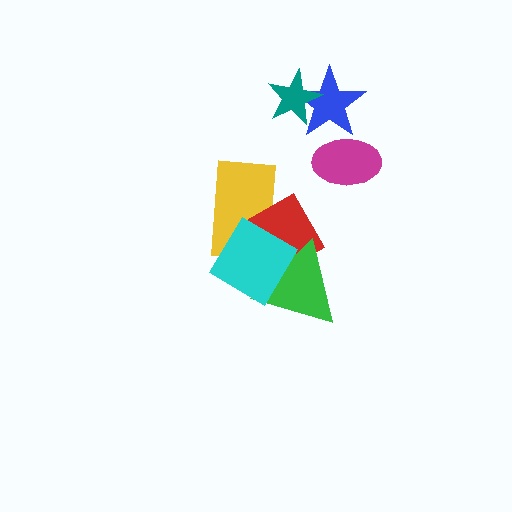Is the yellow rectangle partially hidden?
Yes, it is partially covered by another shape.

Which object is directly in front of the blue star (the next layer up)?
The teal star is directly in front of the blue star.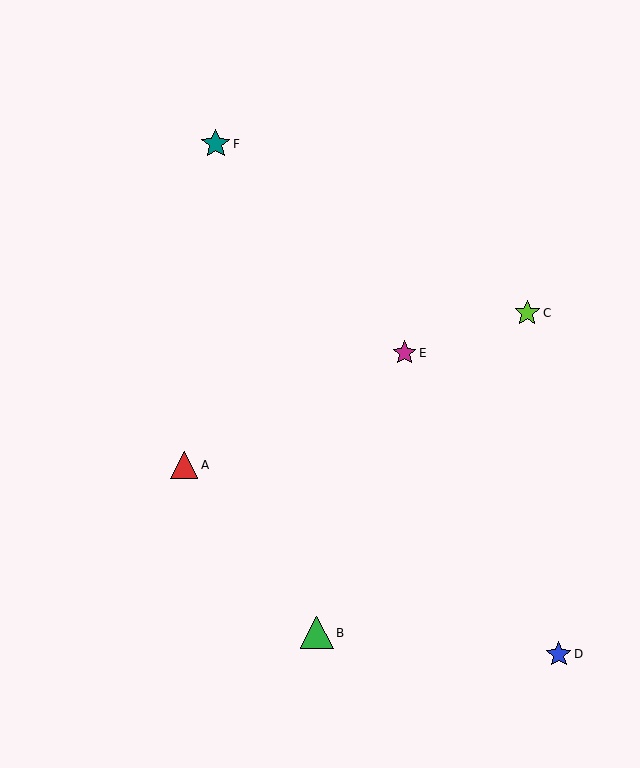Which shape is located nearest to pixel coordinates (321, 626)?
The green triangle (labeled B) at (317, 633) is nearest to that location.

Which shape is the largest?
The green triangle (labeled B) is the largest.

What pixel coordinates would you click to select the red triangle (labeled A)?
Click at (184, 465) to select the red triangle A.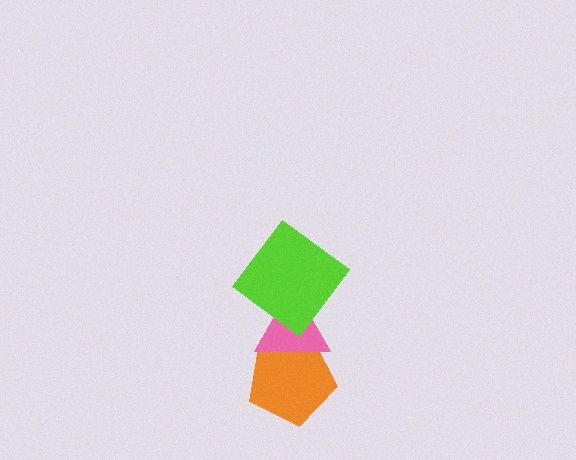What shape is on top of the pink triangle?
The lime diamond is on top of the pink triangle.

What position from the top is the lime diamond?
The lime diamond is 1st from the top.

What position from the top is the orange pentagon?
The orange pentagon is 3rd from the top.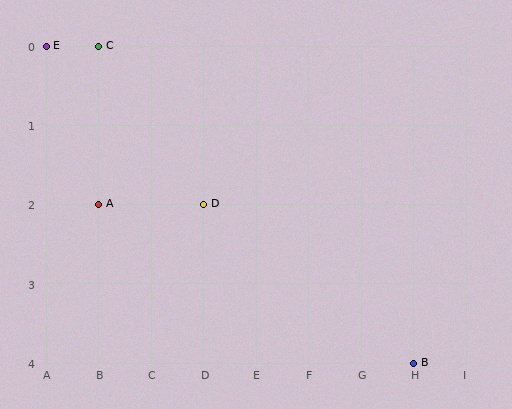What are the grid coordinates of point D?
Point D is at grid coordinates (D, 2).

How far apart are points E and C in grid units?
Points E and C are 1 column apart.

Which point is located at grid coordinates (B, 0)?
Point C is at (B, 0).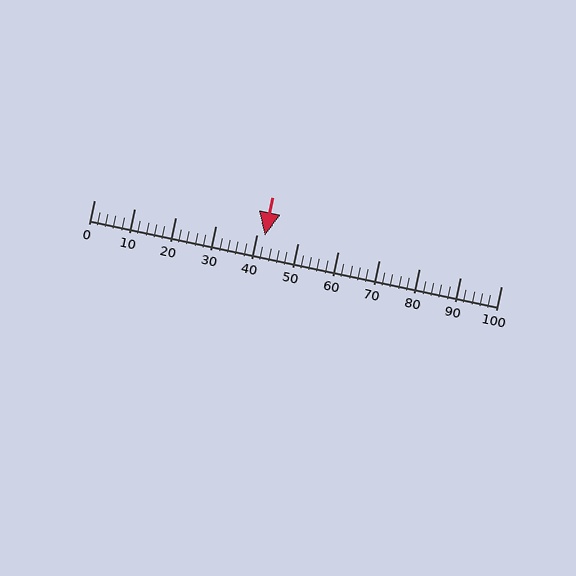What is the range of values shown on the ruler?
The ruler shows values from 0 to 100.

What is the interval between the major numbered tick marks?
The major tick marks are spaced 10 units apart.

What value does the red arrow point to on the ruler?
The red arrow points to approximately 42.